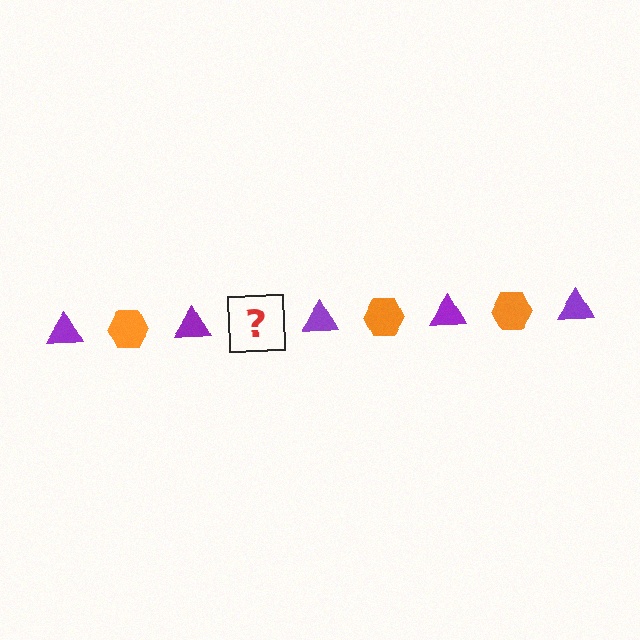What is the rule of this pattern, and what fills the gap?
The rule is that the pattern alternates between purple triangle and orange hexagon. The gap should be filled with an orange hexagon.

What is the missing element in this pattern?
The missing element is an orange hexagon.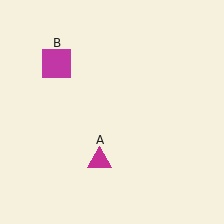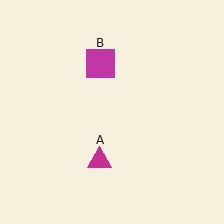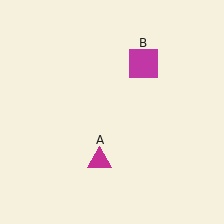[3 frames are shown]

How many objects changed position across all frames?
1 object changed position: magenta square (object B).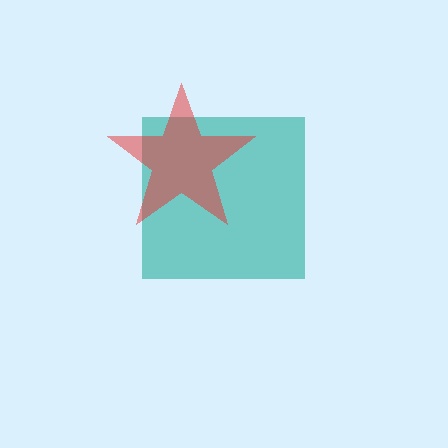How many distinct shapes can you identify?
There are 2 distinct shapes: a teal square, a red star.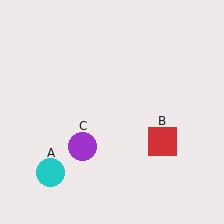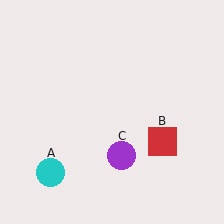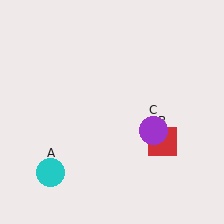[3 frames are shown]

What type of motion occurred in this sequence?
The purple circle (object C) rotated counterclockwise around the center of the scene.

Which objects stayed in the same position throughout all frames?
Cyan circle (object A) and red square (object B) remained stationary.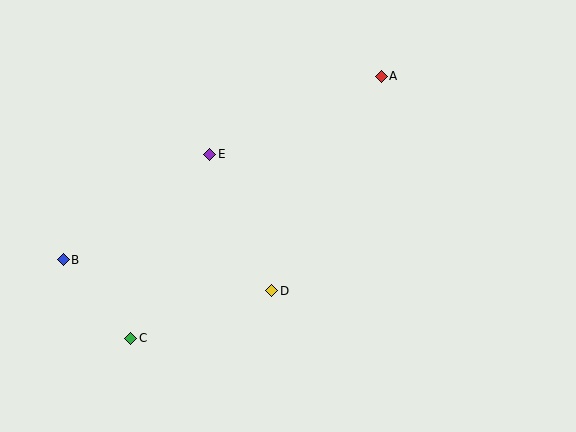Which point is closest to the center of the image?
Point D at (272, 291) is closest to the center.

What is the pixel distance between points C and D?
The distance between C and D is 149 pixels.